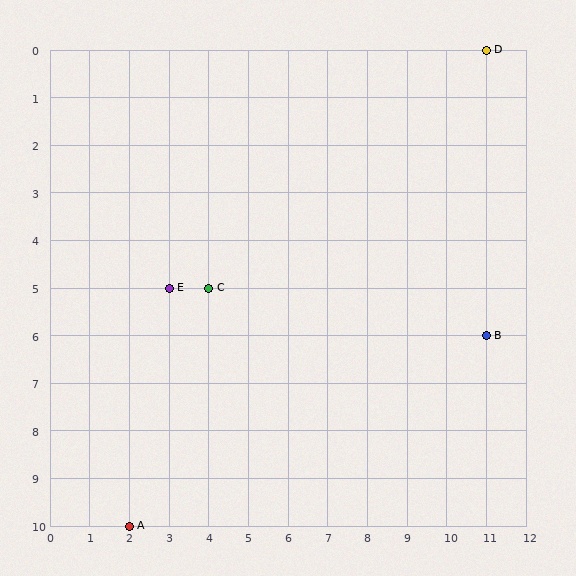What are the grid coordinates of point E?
Point E is at grid coordinates (3, 5).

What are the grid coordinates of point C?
Point C is at grid coordinates (4, 5).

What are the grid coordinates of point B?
Point B is at grid coordinates (11, 6).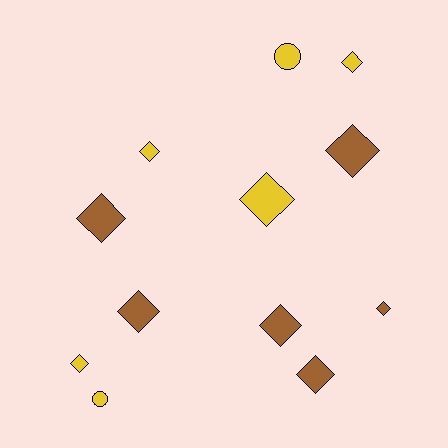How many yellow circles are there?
There are 2 yellow circles.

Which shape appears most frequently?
Diamond, with 10 objects.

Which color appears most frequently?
Brown, with 6 objects.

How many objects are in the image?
There are 12 objects.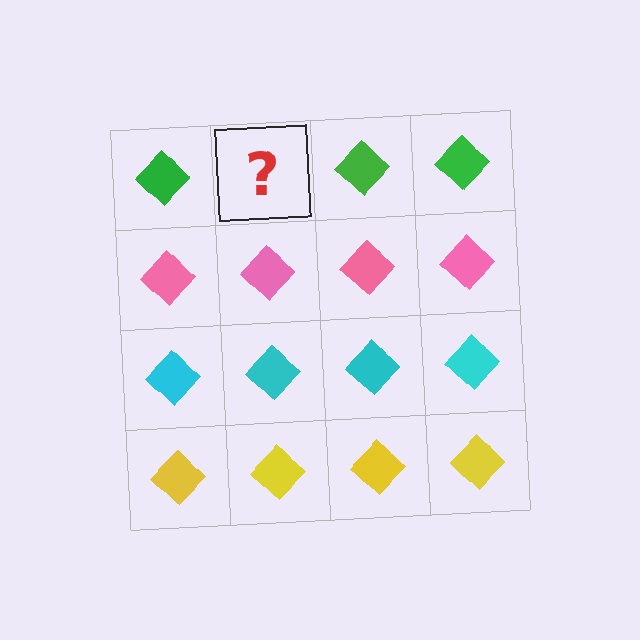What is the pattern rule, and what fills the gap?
The rule is that each row has a consistent color. The gap should be filled with a green diamond.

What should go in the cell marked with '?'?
The missing cell should contain a green diamond.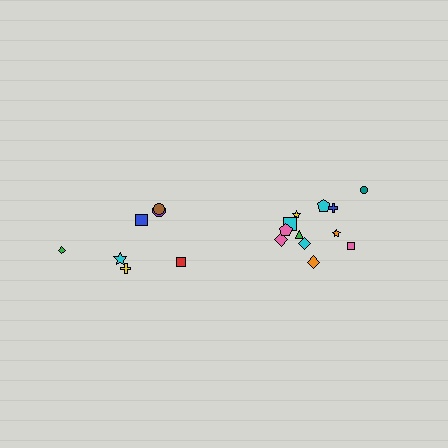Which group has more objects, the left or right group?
The right group.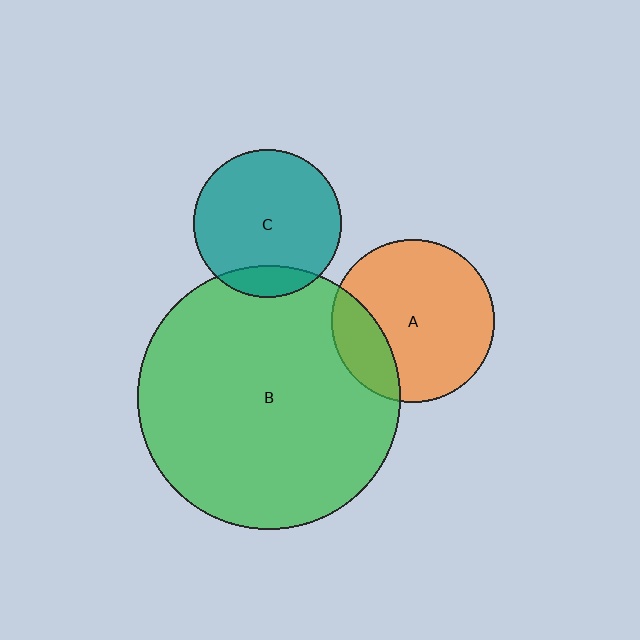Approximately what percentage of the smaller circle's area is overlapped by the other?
Approximately 15%.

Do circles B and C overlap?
Yes.